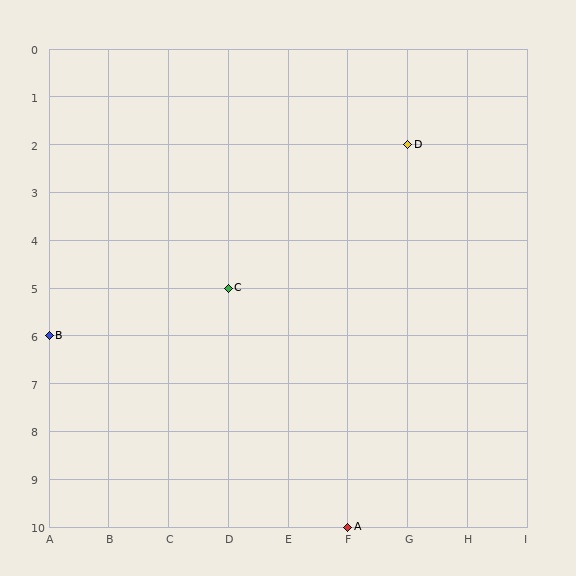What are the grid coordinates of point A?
Point A is at grid coordinates (F, 10).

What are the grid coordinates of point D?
Point D is at grid coordinates (G, 2).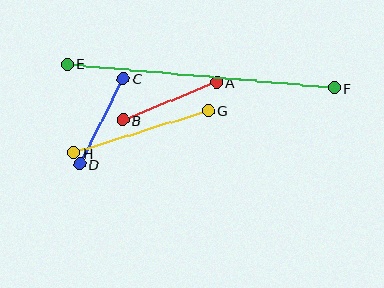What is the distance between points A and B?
The distance is approximately 101 pixels.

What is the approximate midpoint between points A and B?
The midpoint is at approximately (170, 101) pixels.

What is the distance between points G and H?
The distance is approximately 141 pixels.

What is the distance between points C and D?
The distance is approximately 96 pixels.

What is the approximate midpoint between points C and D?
The midpoint is at approximately (102, 121) pixels.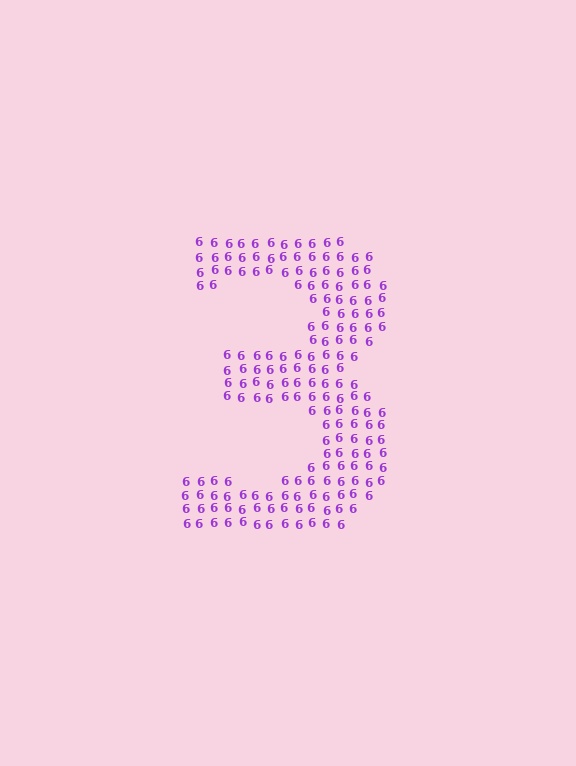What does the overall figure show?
The overall figure shows the digit 3.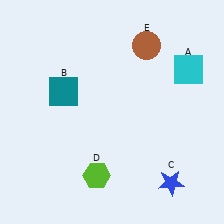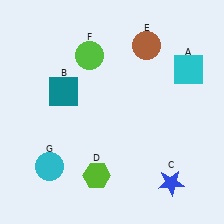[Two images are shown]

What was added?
A lime circle (F), a cyan circle (G) were added in Image 2.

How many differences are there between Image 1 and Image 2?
There are 2 differences between the two images.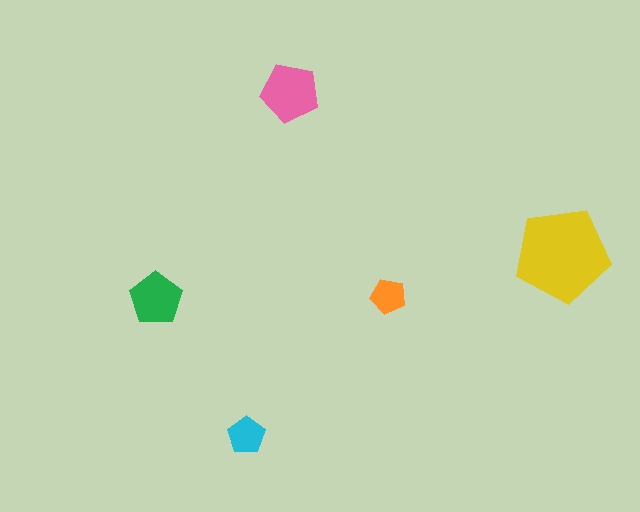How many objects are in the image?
There are 5 objects in the image.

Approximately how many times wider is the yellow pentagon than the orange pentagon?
About 2.5 times wider.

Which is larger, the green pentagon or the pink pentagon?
The pink one.